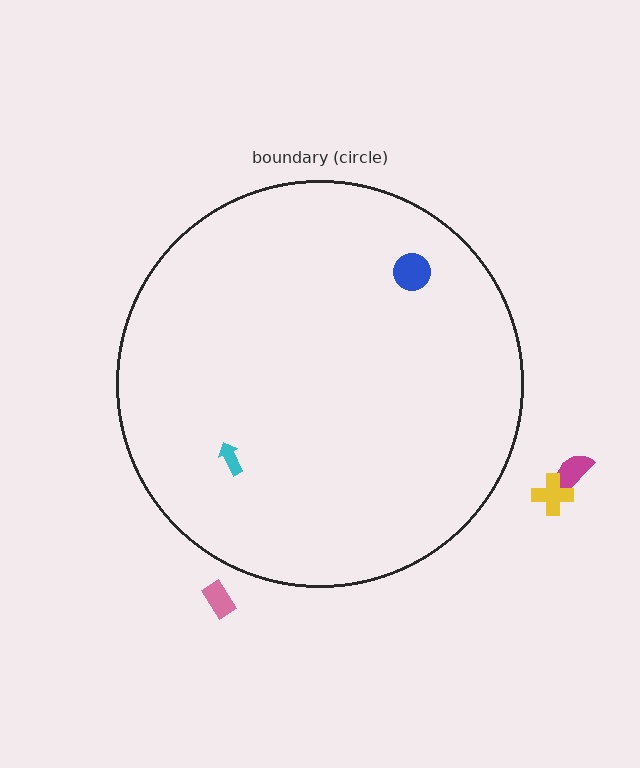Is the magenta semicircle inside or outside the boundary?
Outside.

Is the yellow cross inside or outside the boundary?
Outside.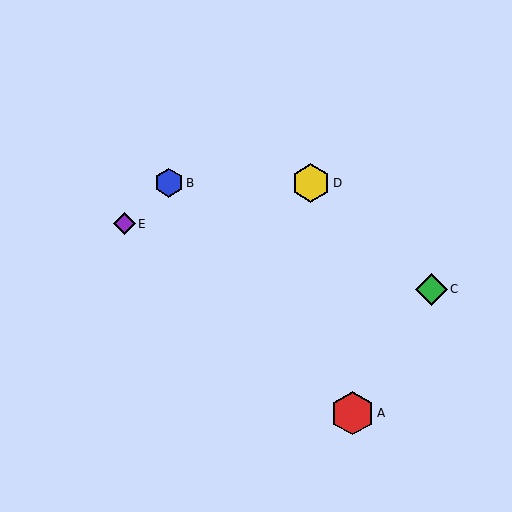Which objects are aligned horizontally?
Objects B, D are aligned horizontally.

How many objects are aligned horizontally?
2 objects (B, D) are aligned horizontally.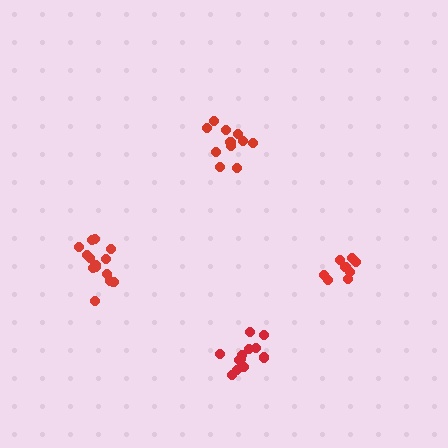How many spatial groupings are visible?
There are 4 spatial groupings.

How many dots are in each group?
Group 1: 14 dots, Group 2: 8 dots, Group 3: 12 dots, Group 4: 12 dots (46 total).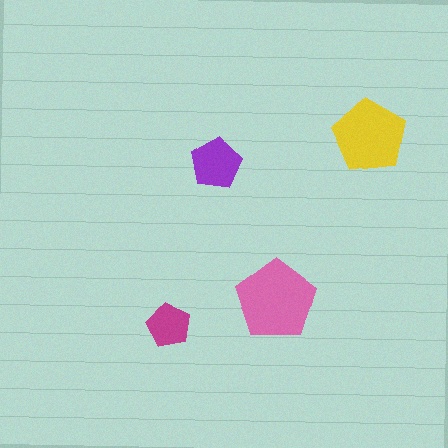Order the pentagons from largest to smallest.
the pink one, the yellow one, the purple one, the magenta one.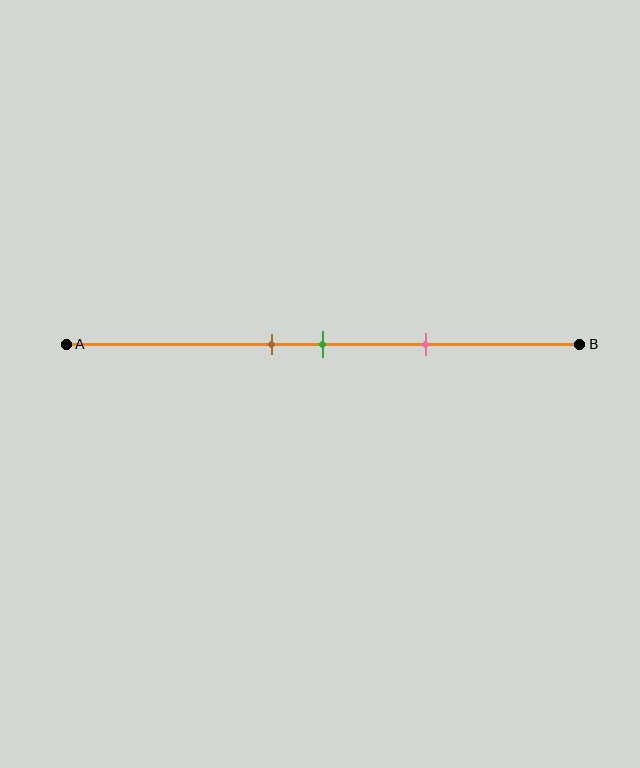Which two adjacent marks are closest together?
The brown and green marks are the closest adjacent pair.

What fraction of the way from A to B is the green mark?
The green mark is approximately 50% (0.5) of the way from A to B.